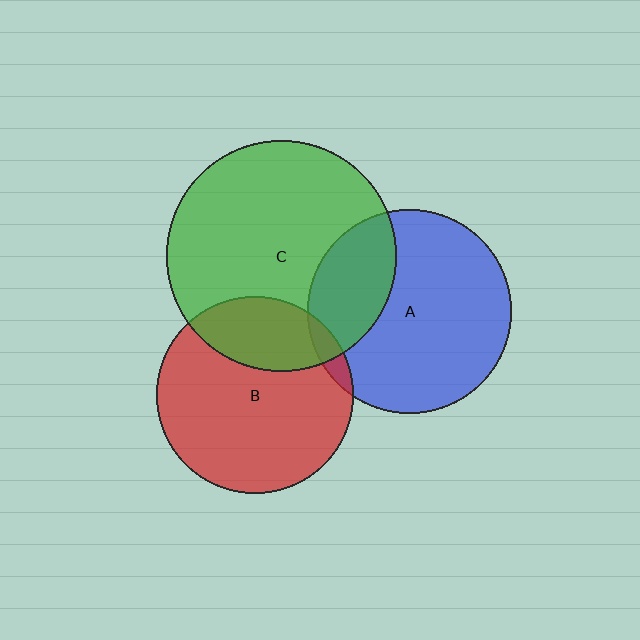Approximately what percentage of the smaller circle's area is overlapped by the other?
Approximately 25%.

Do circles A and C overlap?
Yes.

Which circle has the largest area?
Circle C (green).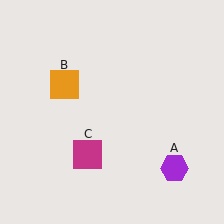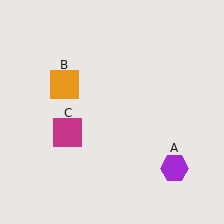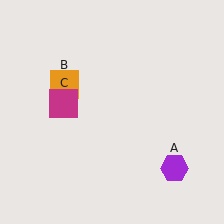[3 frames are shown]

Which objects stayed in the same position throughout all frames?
Purple hexagon (object A) and orange square (object B) remained stationary.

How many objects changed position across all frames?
1 object changed position: magenta square (object C).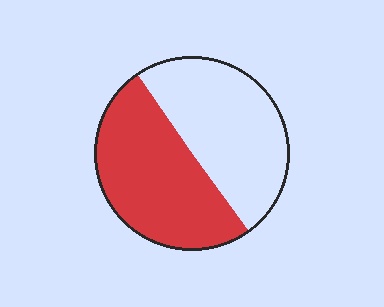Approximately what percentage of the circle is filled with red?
Approximately 50%.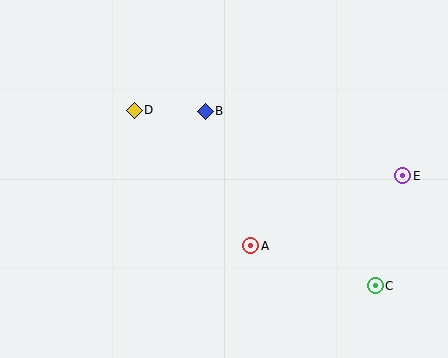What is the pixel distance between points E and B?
The distance between E and B is 208 pixels.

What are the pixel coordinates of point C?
Point C is at (375, 286).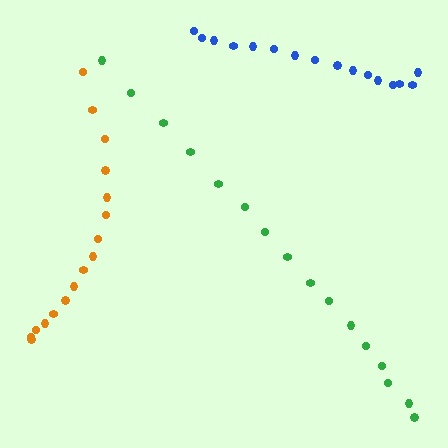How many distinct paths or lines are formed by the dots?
There are 3 distinct paths.